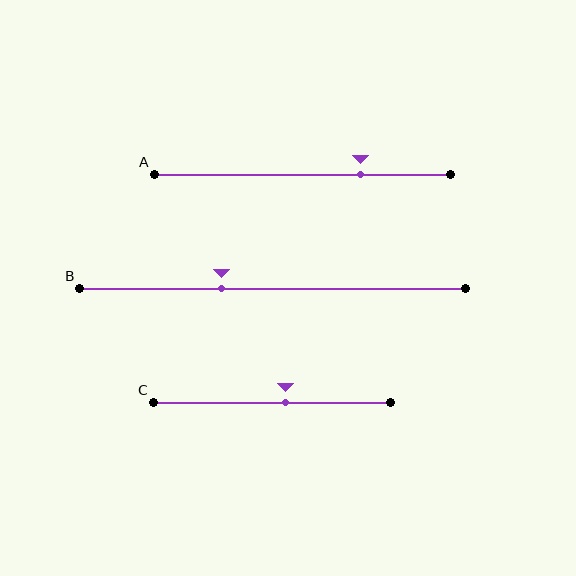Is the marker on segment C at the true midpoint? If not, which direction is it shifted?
No, the marker on segment C is shifted to the right by about 6% of the segment length.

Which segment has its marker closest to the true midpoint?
Segment C has its marker closest to the true midpoint.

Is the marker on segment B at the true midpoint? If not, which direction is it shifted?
No, the marker on segment B is shifted to the left by about 13% of the segment length.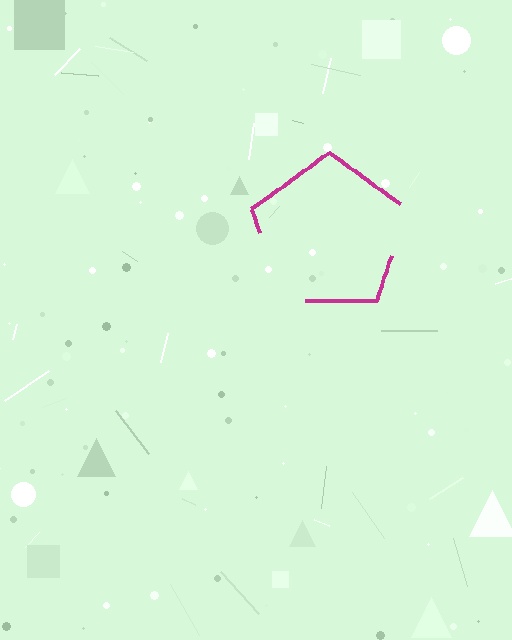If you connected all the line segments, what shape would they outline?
They would outline a pentagon.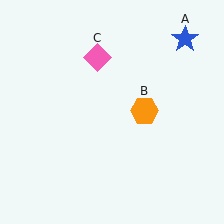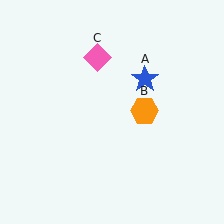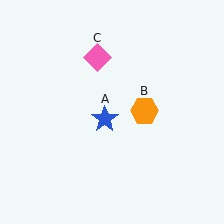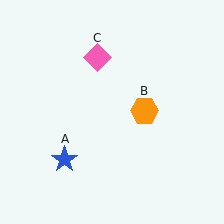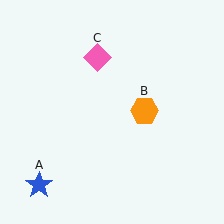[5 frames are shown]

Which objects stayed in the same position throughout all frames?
Orange hexagon (object B) and pink diamond (object C) remained stationary.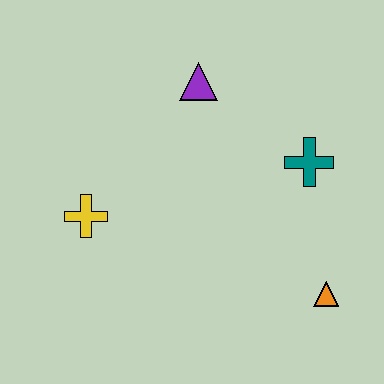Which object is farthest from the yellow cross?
The orange triangle is farthest from the yellow cross.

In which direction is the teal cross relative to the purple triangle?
The teal cross is to the right of the purple triangle.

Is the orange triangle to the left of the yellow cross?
No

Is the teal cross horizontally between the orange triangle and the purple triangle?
Yes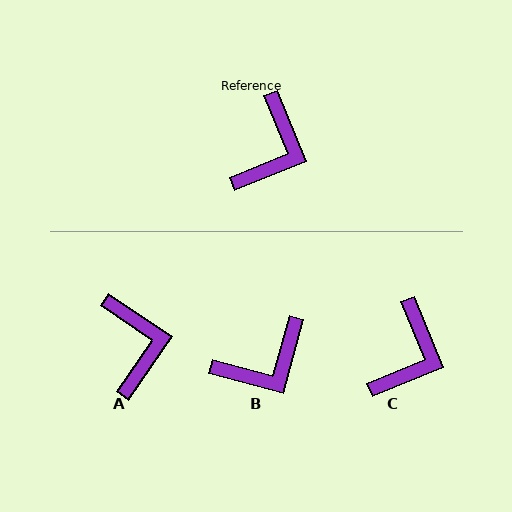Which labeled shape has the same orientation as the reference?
C.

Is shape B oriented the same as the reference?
No, it is off by about 37 degrees.